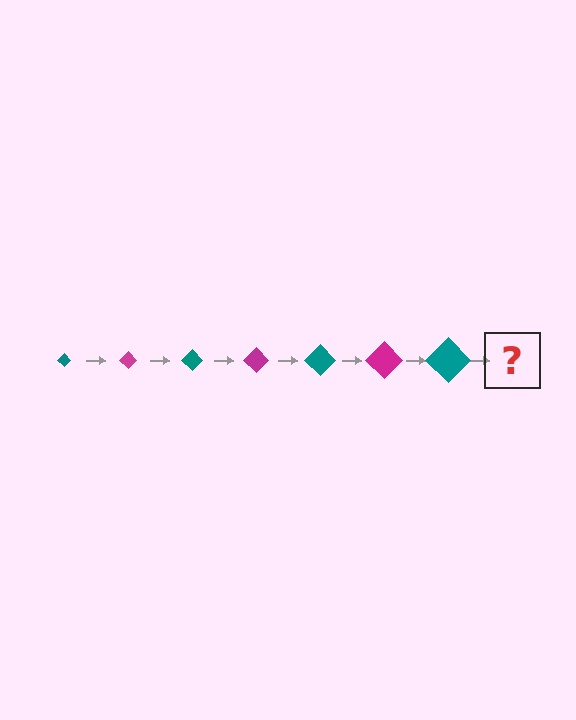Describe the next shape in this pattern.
It should be a magenta diamond, larger than the previous one.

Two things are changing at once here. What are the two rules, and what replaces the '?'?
The two rules are that the diamond grows larger each step and the color cycles through teal and magenta. The '?' should be a magenta diamond, larger than the previous one.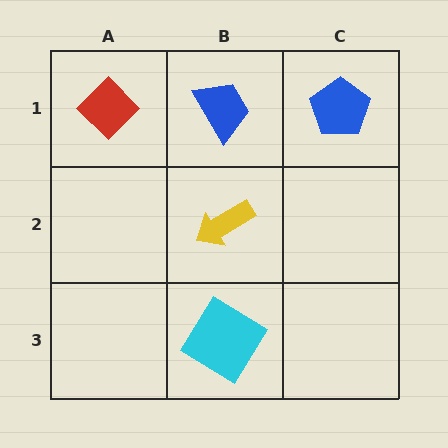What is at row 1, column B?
A blue trapezoid.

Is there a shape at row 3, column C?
No, that cell is empty.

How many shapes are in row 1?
3 shapes.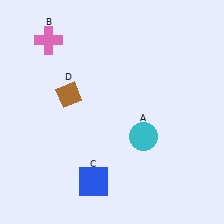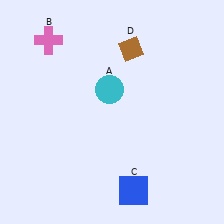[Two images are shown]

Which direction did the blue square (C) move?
The blue square (C) moved right.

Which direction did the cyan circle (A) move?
The cyan circle (A) moved up.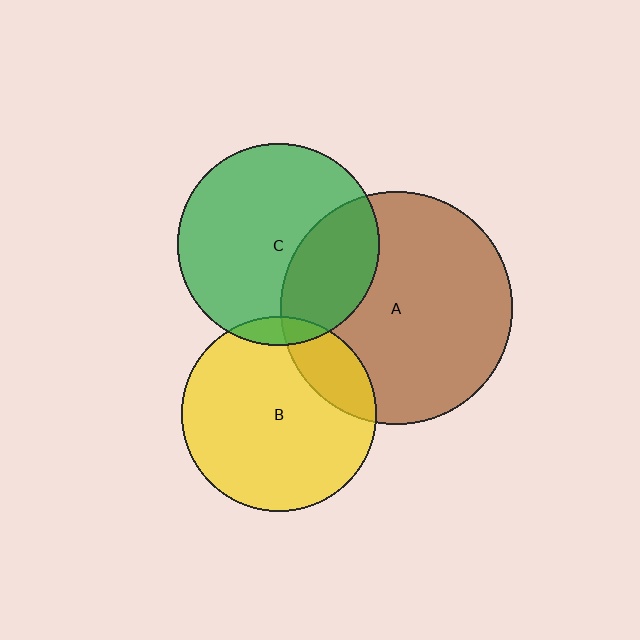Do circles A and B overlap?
Yes.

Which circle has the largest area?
Circle A (brown).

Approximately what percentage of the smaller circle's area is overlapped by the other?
Approximately 20%.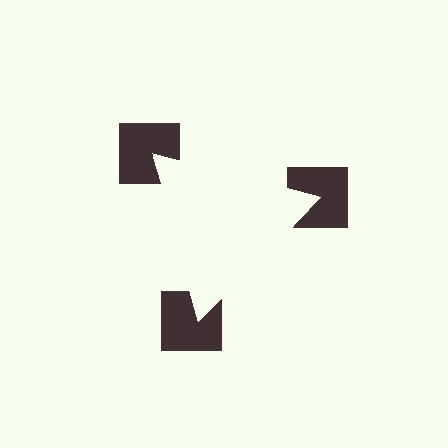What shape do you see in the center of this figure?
An illusory triangle — its edges are inferred from the aligned wedge cuts in the notched squares, not physically drawn.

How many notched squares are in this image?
There are 3 — one at each vertex of the illusory triangle.